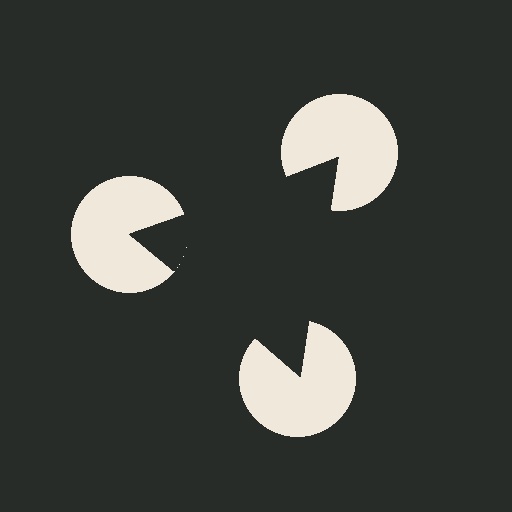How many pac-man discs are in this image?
There are 3 — one at each vertex of the illusory triangle.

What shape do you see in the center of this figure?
An illusory triangle — its edges are inferred from the aligned wedge cuts in the pac-man discs, not physically drawn.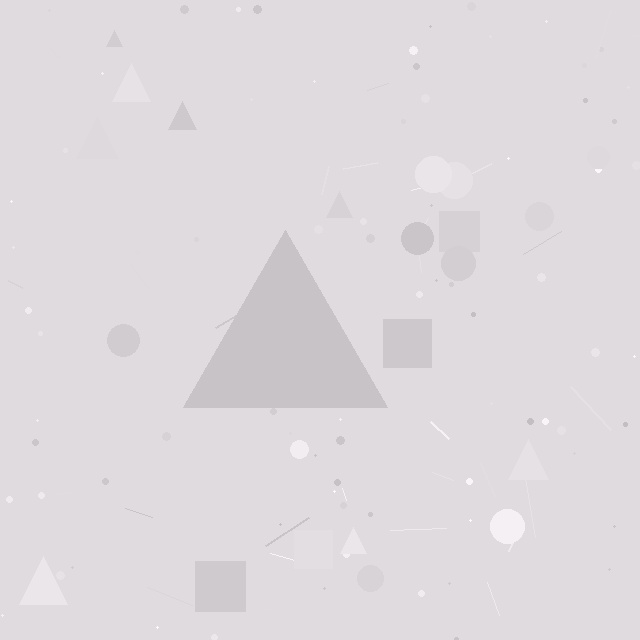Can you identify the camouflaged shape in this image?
The camouflaged shape is a triangle.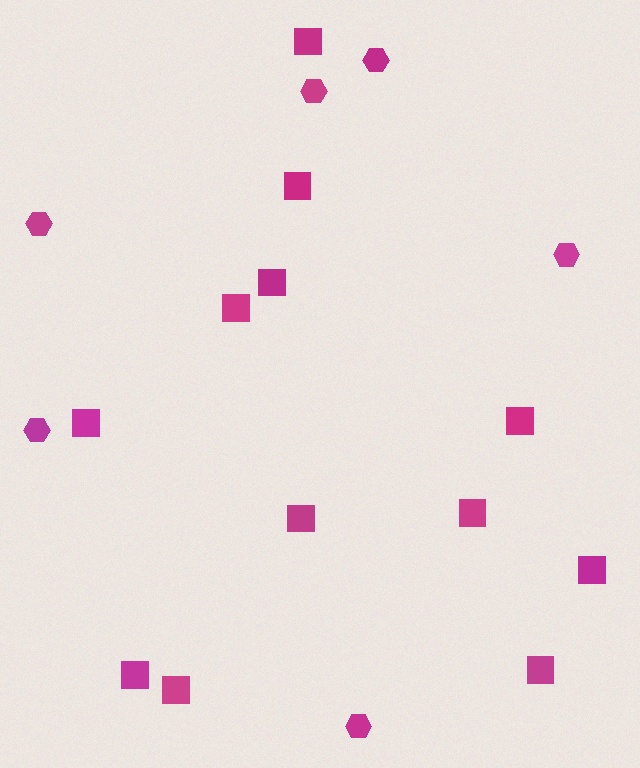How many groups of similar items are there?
There are 2 groups: one group of hexagons (6) and one group of squares (12).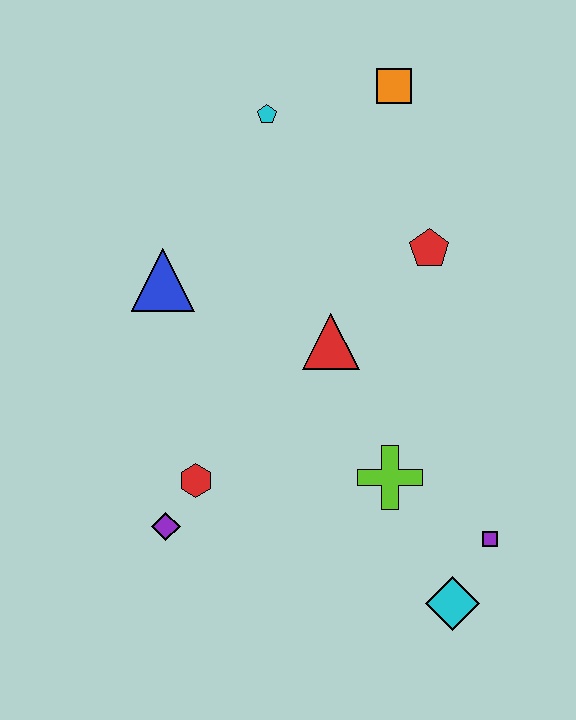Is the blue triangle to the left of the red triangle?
Yes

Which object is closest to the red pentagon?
The red triangle is closest to the red pentagon.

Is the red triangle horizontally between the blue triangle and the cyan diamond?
Yes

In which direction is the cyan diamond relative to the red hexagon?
The cyan diamond is to the right of the red hexagon.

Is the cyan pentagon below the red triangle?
No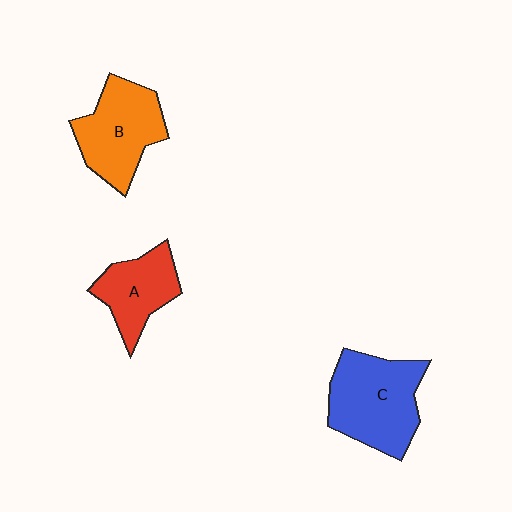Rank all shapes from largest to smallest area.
From largest to smallest: C (blue), B (orange), A (red).